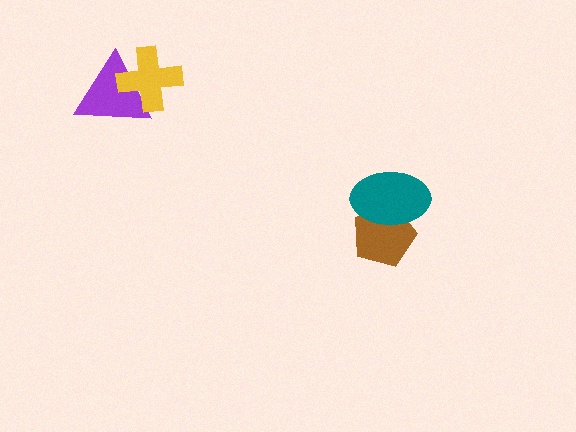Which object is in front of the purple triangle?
The yellow cross is in front of the purple triangle.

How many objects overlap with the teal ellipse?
1 object overlaps with the teal ellipse.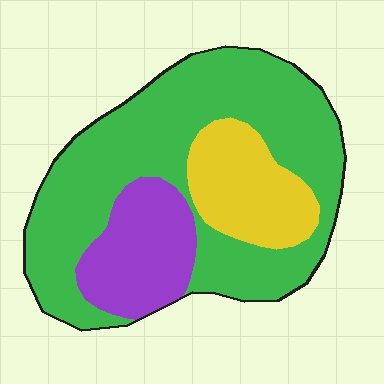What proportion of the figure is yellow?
Yellow covers around 20% of the figure.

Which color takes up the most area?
Green, at roughly 65%.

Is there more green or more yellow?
Green.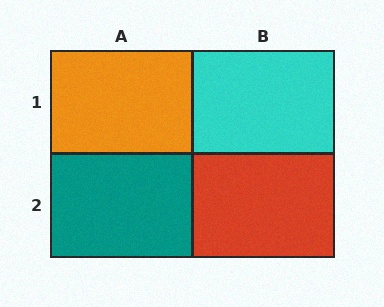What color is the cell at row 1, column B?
Cyan.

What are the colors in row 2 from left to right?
Teal, red.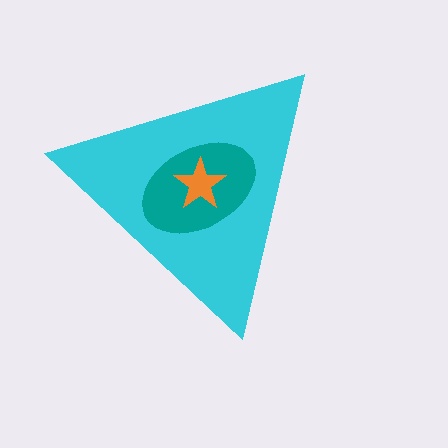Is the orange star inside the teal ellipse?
Yes.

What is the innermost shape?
The orange star.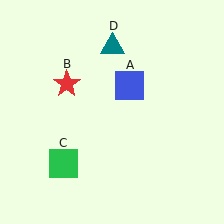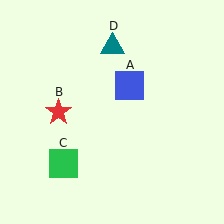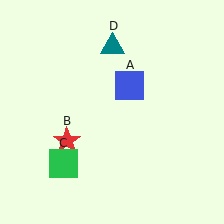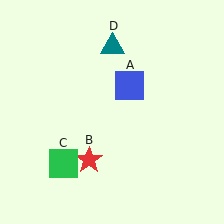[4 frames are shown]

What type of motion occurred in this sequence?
The red star (object B) rotated counterclockwise around the center of the scene.